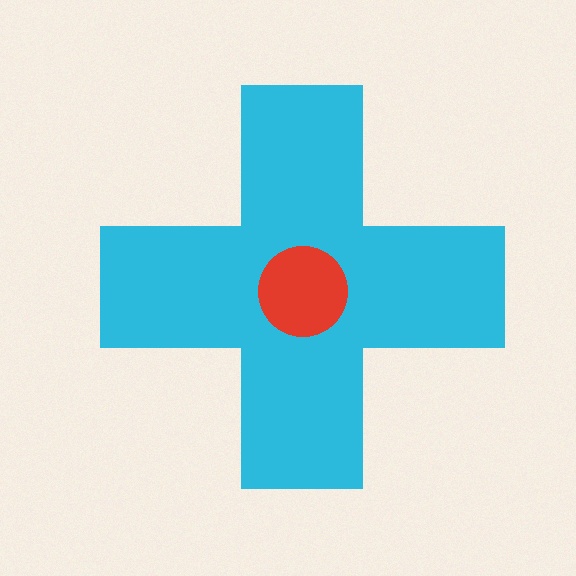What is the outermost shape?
The cyan cross.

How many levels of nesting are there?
2.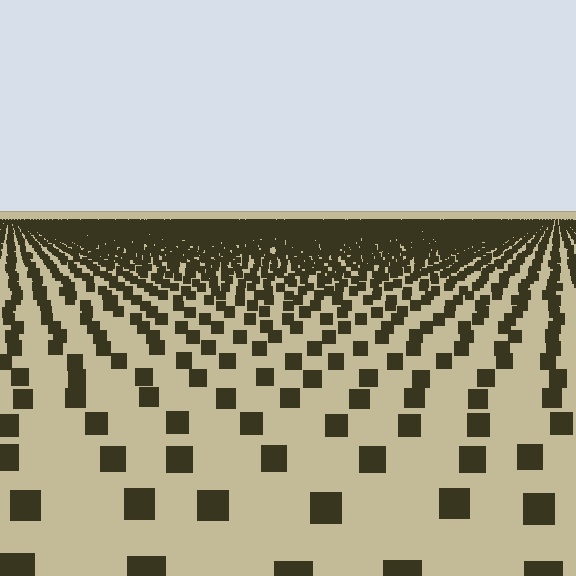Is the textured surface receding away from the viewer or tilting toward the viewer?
The surface is receding away from the viewer. Texture elements get smaller and denser toward the top.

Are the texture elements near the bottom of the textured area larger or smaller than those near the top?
Larger. Near the bottom, elements are closer to the viewer and appear at a bigger on-screen size.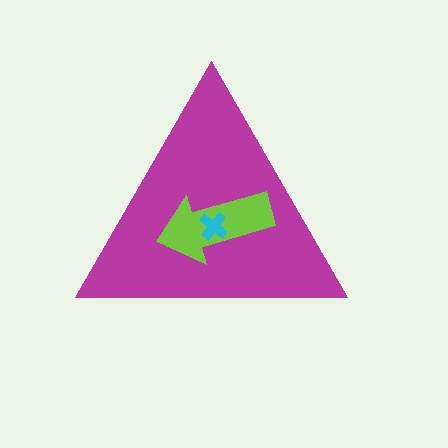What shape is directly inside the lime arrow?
The cyan cross.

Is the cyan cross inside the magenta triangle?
Yes.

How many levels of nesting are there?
3.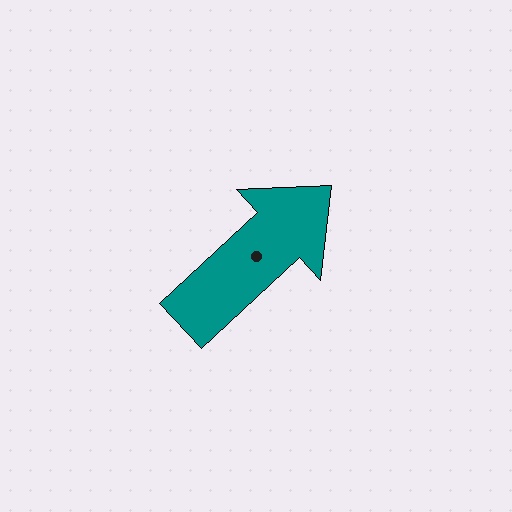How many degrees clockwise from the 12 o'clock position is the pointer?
Approximately 47 degrees.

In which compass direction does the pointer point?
Northeast.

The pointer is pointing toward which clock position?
Roughly 2 o'clock.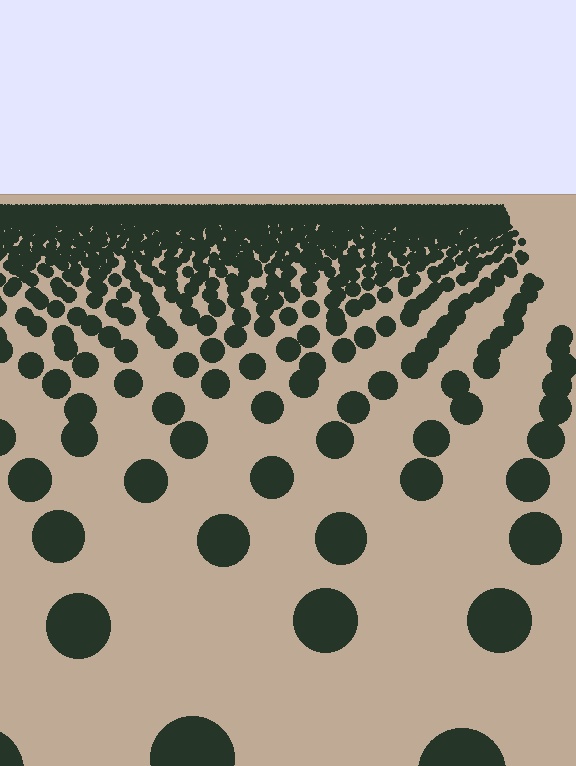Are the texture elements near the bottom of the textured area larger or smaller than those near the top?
Larger. Near the bottom, elements are closer to the viewer and appear at a bigger on-screen size.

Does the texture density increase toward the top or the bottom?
Density increases toward the top.